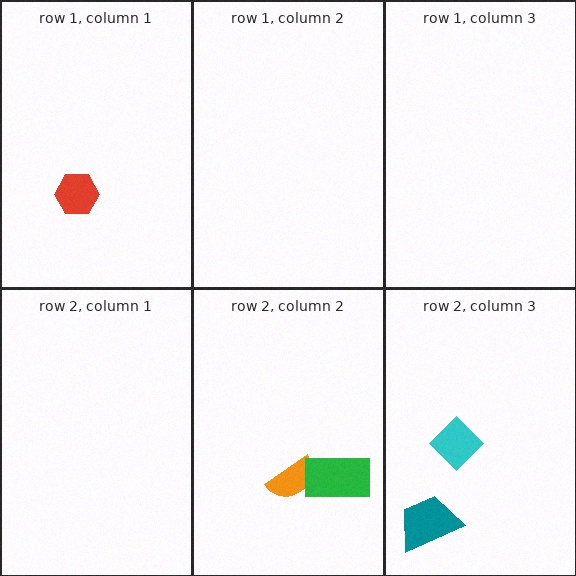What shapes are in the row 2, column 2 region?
The orange semicircle, the green rectangle.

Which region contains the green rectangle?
The row 2, column 2 region.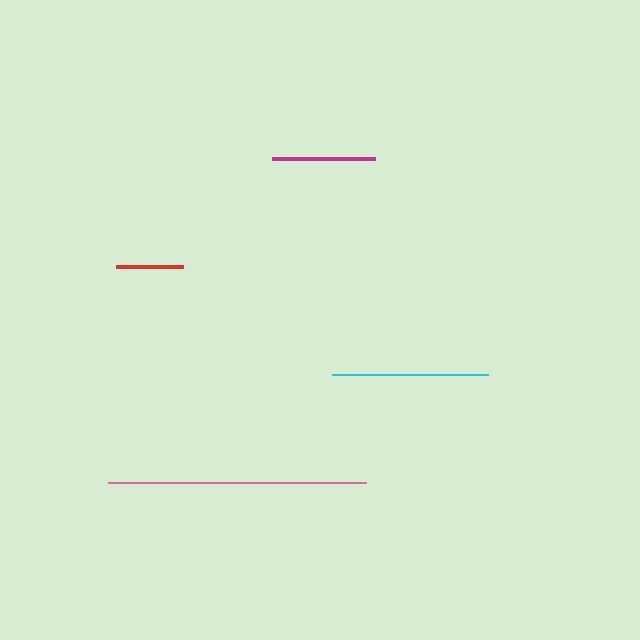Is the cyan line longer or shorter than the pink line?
The pink line is longer than the cyan line.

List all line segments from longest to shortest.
From longest to shortest: pink, cyan, magenta, red.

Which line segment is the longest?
The pink line is the longest at approximately 258 pixels.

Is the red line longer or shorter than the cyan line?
The cyan line is longer than the red line.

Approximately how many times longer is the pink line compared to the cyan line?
The pink line is approximately 1.7 times the length of the cyan line.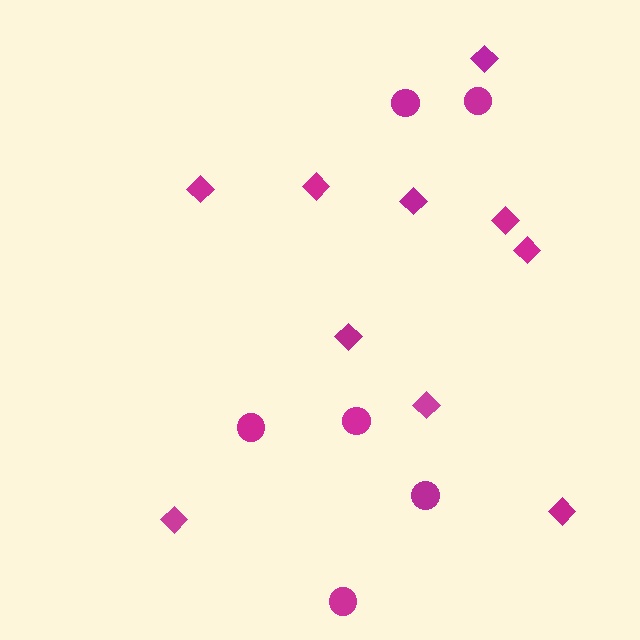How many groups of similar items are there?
There are 2 groups: one group of circles (6) and one group of diamonds (10).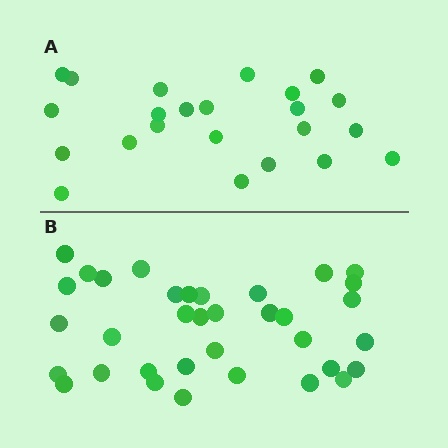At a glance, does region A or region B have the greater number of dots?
Region B (the bottom region) has more dots.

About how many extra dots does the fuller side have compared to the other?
Region B has roughly 12 or so more dots than region A.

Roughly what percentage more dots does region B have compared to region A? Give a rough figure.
About 50% more.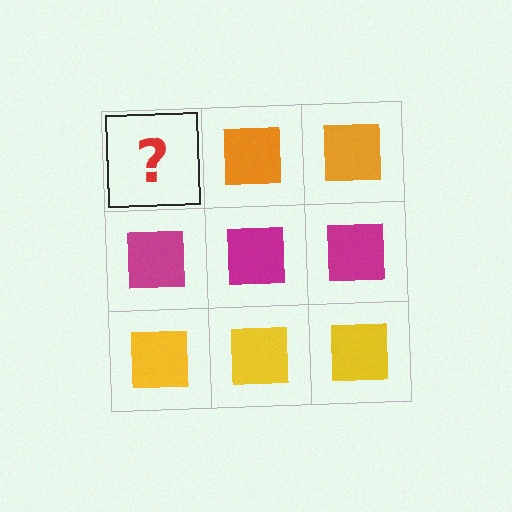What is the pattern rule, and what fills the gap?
The rule is that each row has a consistent color. The gap should be filled with an orange square.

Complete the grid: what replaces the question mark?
The question mark should be replaced with an orange square.